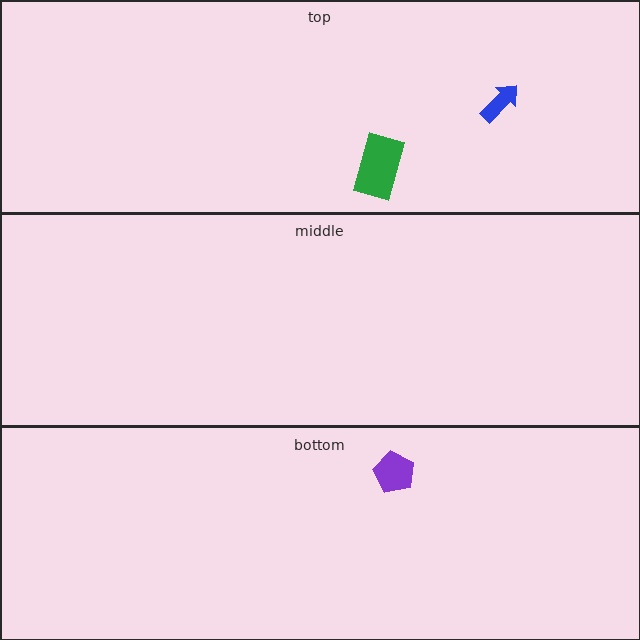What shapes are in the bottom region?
The purple pentagon.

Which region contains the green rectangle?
The top region.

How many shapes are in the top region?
2.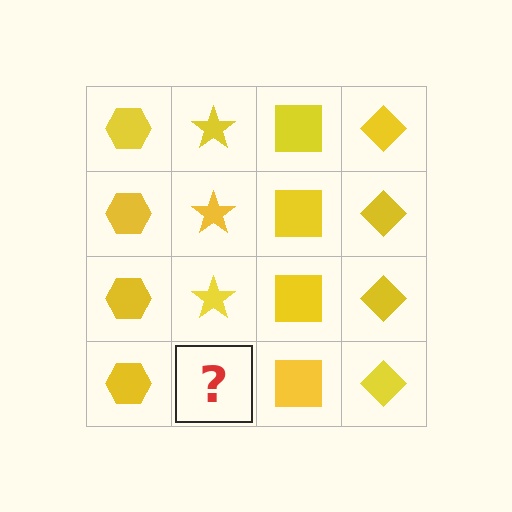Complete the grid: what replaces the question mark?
The question mark should be replaced with a yellow star.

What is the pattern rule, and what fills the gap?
The rule is that each column has a consistent shape. The gap should be filled with a yellow star.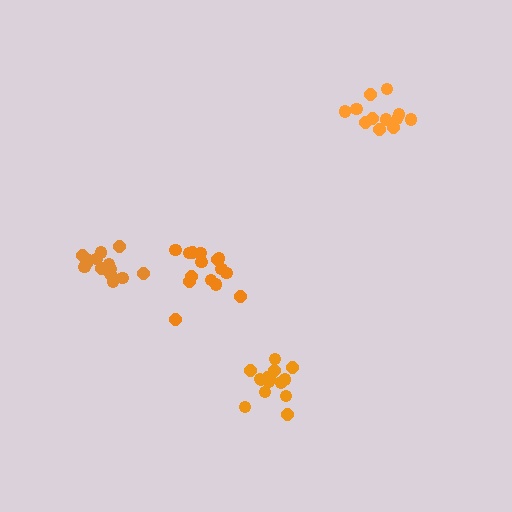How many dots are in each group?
Group 1: 14 dots, Group 2: 15 dots, Group 3: 15 dots, Group 4: 12 dots (56 total).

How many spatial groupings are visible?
There are 4 spatial groupings.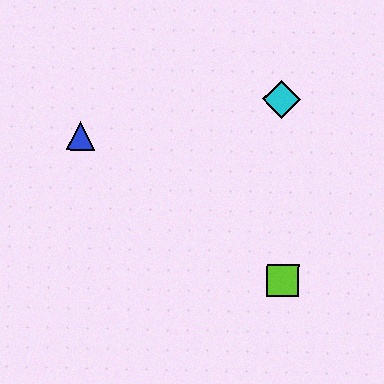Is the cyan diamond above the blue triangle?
Yes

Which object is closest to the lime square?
The cyan diamond is closest to the lime square.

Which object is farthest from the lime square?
The blue triangle is farthest from the lime square.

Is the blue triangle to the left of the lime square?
Yes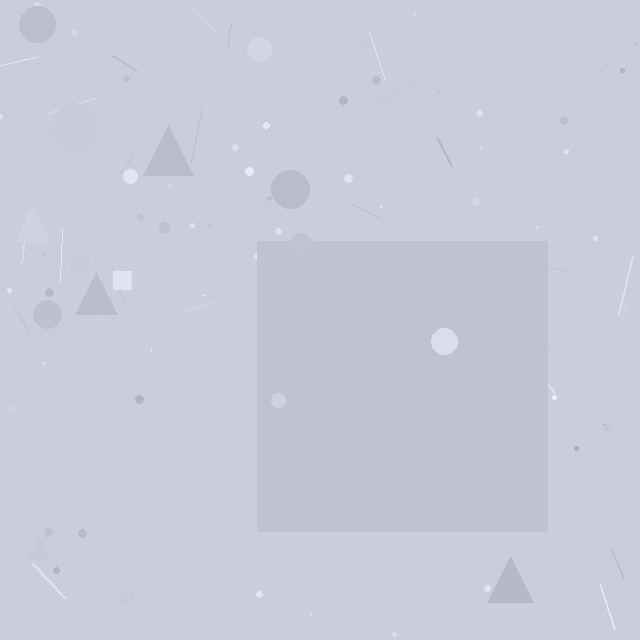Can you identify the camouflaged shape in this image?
The camouflaged shape is a square.